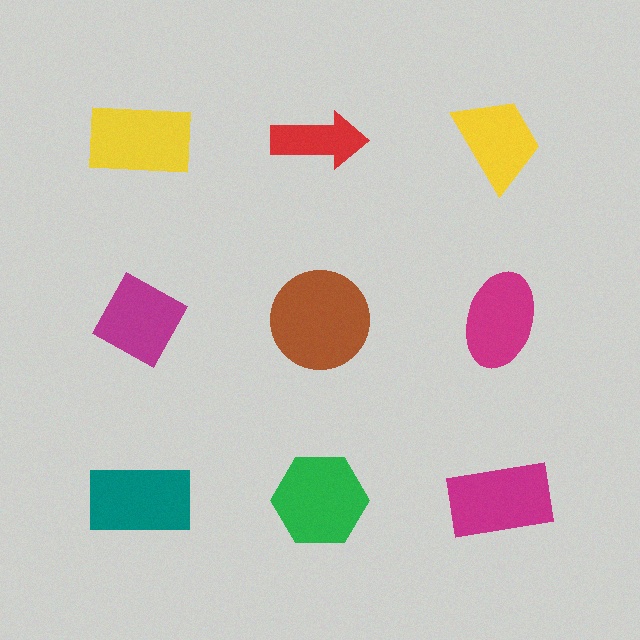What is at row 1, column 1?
A yellow rectangle.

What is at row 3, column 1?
A teal rectangle.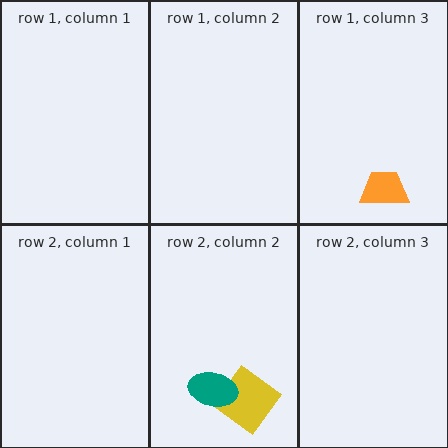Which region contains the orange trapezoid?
The row 1, column 3 region.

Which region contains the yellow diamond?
The row 2, column 2 region.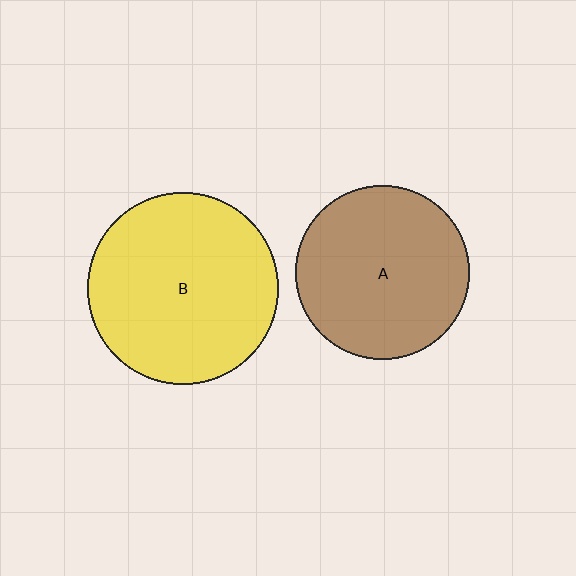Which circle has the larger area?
Circle B (yellow).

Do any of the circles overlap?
No, none of the circles overlap.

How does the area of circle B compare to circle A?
Approximately 1.2 times.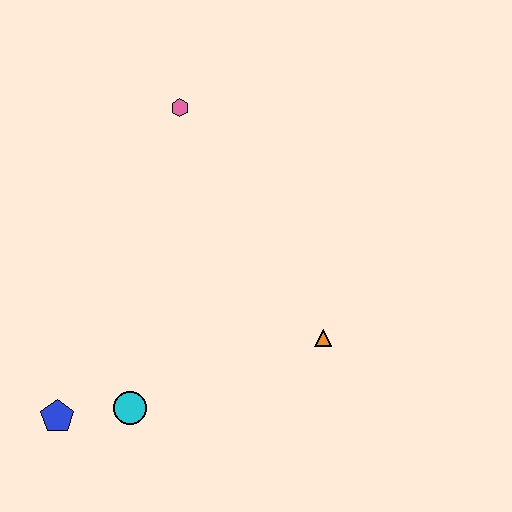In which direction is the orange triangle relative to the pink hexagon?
The orange triangle is below the pink hexagon.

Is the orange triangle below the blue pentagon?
No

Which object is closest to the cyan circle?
The blue pentagon is closest to the cyan circle.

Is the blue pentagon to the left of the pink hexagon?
Yes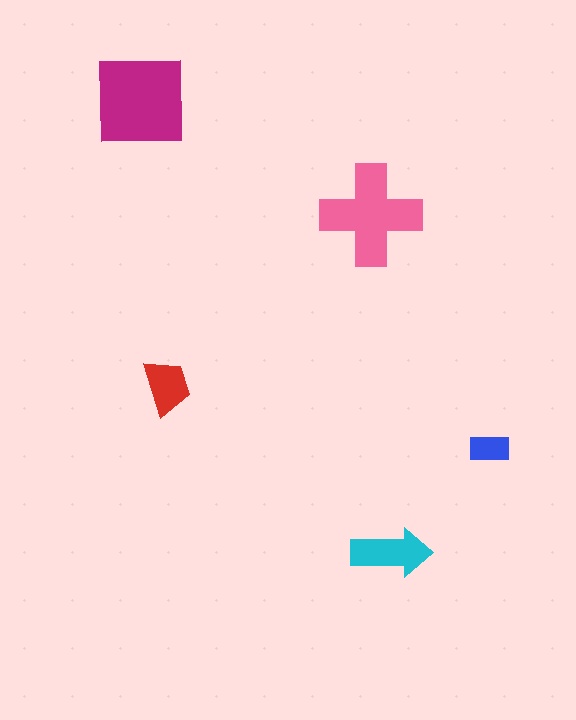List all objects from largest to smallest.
The magenta square, the pink cross, the cyan arrow, the red trapezoid, the blue rectangle.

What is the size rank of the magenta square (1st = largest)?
1st.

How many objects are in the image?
There are 5 objects in the image.